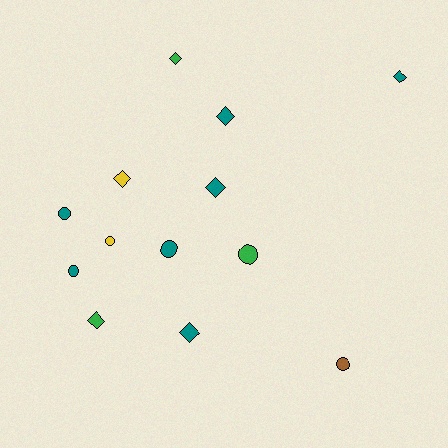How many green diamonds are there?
There are 2 green diamonds.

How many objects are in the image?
There are 13 objects.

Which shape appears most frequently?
Diamond, with 7 objects.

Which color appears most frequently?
Teal, with 7 objects.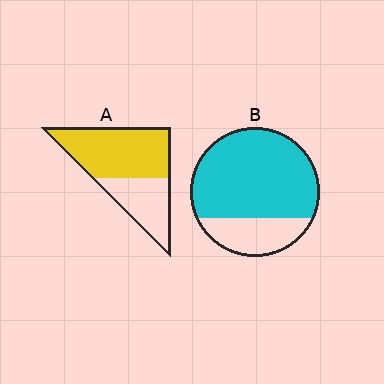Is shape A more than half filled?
Yes.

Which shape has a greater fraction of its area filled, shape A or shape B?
Shape B.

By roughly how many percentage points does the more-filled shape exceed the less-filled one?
By roughly 10 percentage points (B over A).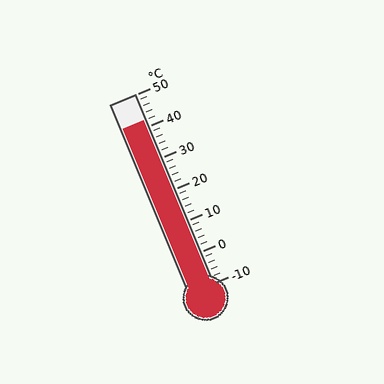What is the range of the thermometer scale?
The thermometer scale ranges from -10°C to 50°C.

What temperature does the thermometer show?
The thermometer shows approximately 42°C.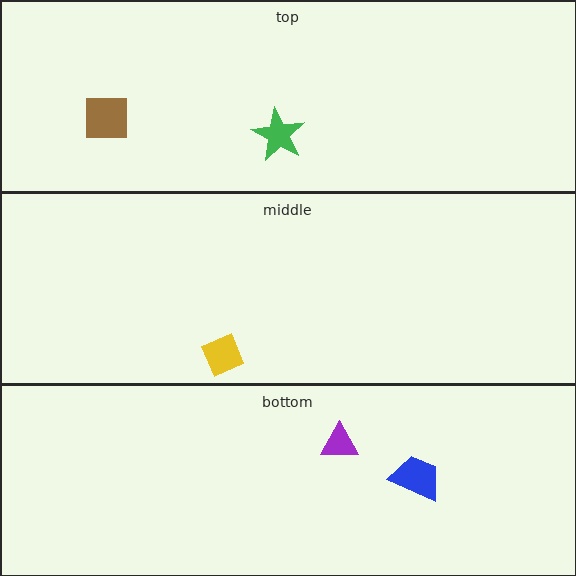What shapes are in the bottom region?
The purple triangle, the blue trapezoid.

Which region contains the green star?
The top region.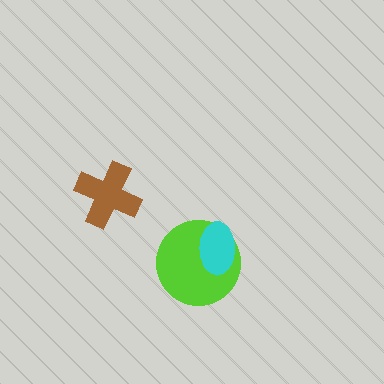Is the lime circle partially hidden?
Yes, it is partially covered by another shape.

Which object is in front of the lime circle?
The cyan ellipse is in front of the lime circle.